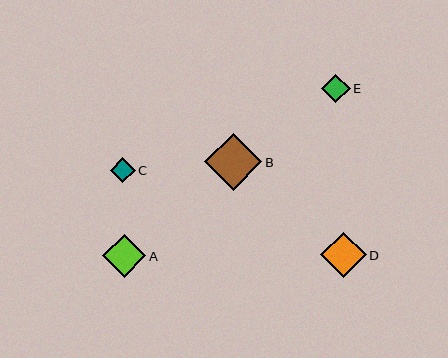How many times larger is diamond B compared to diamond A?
Diamond B is approximately 1.3 times the size of diamond A.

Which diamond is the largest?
Diamond B is the largest with a size of approximately 57 pixels.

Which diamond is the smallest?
Diamond C is the smallest with a size of approximately 25 pixels.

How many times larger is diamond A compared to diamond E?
Diamond A is approximately 1.5 times the size of diamond E.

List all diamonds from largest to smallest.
From largest to smallest: B, D, A, E, C.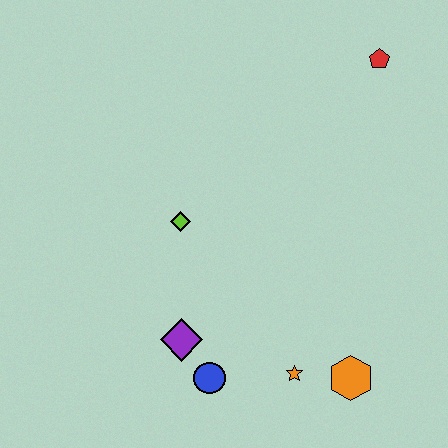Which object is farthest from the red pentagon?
The blue circle is farthest from the red pentagon.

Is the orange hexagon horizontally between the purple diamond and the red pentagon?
Yes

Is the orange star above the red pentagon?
No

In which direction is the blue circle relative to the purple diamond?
The blue circle is below the purple diamond.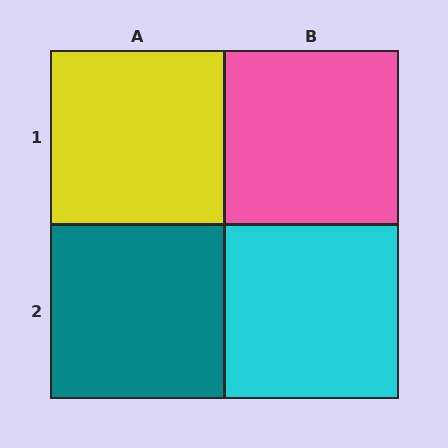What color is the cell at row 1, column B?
Pink.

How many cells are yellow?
1 cell is yellow.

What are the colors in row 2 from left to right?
Teal, cyan.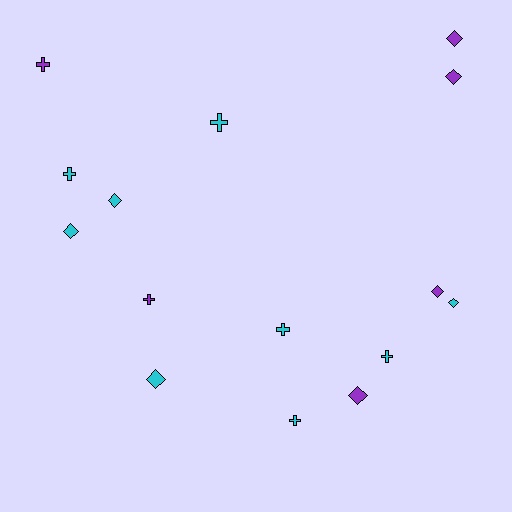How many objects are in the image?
There are 15 objects.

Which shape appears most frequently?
Diamond, with 8 objects.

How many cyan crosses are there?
There are 5 cyan crosses.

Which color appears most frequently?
Cyan, with 9 objects.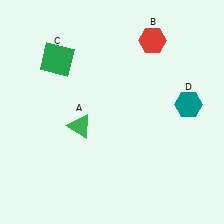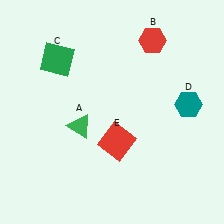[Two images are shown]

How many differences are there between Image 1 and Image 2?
There is 1 difference between the two images.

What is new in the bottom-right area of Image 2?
A red square (E) was added in the bottom-right area of Image 2.